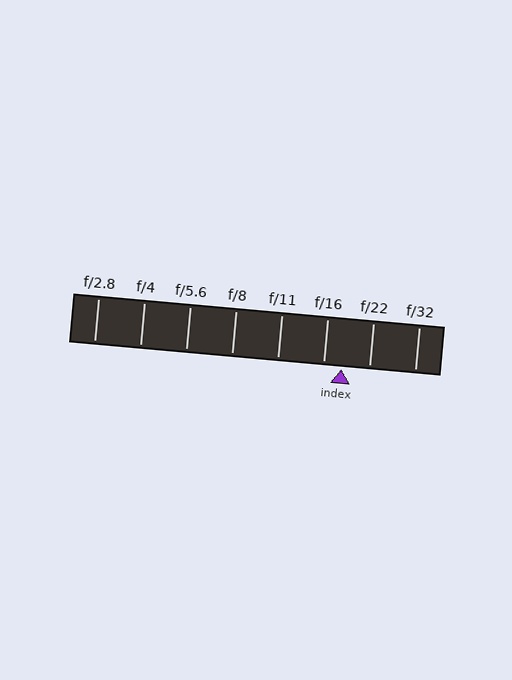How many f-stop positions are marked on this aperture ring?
There are 8 f-stop positions marked.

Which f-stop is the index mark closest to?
The index mark is closest to f/16.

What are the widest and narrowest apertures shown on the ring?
The widest aperture shown is f/2.8 and the narrowest is f/32.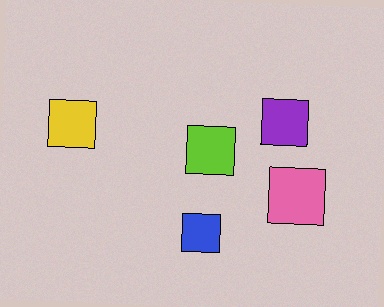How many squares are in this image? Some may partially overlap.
There are 5 squares.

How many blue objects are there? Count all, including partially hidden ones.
There is 1 blue object.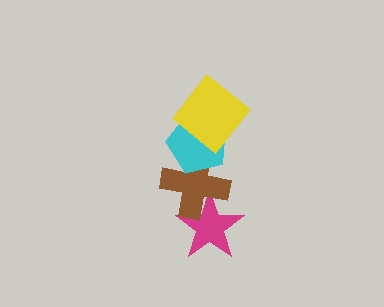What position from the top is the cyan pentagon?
The cyan pentagon is 2nd from the top.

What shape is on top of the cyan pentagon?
The yellow diamond is on top of the cyan pentagon.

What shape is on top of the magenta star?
The brown cross is on top of the magenta star.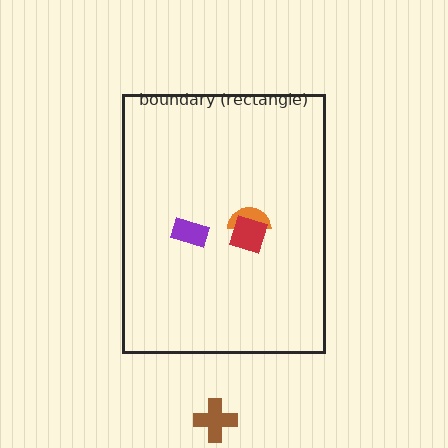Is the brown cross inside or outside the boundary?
Outside.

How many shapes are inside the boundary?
3 inside, 1 outside.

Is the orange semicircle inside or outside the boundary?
Inside.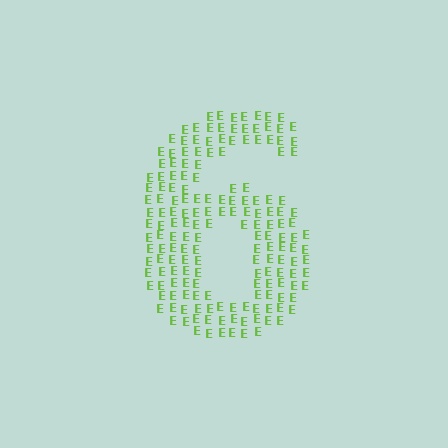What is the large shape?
The large shape is the digit 6.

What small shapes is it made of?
It is made of small letter E's.